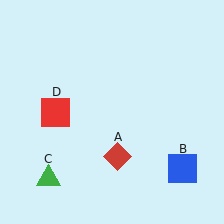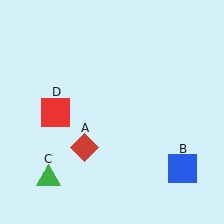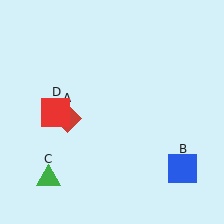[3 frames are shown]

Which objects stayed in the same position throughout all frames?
Blue square (object B) and green triangle (object C) and red square (object D) remained stationary.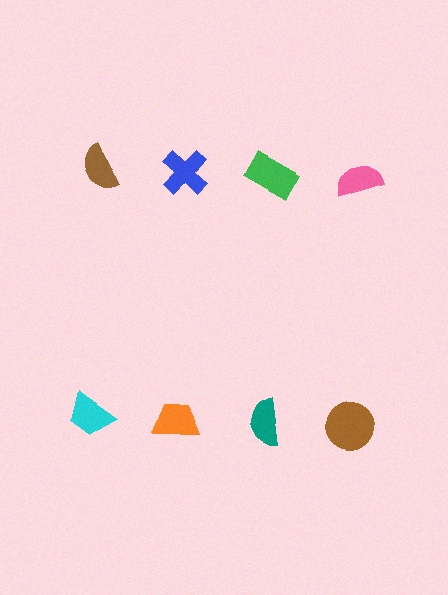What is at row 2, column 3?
A teal semicircle.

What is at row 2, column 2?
An orange trapezoid.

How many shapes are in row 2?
4 shapes.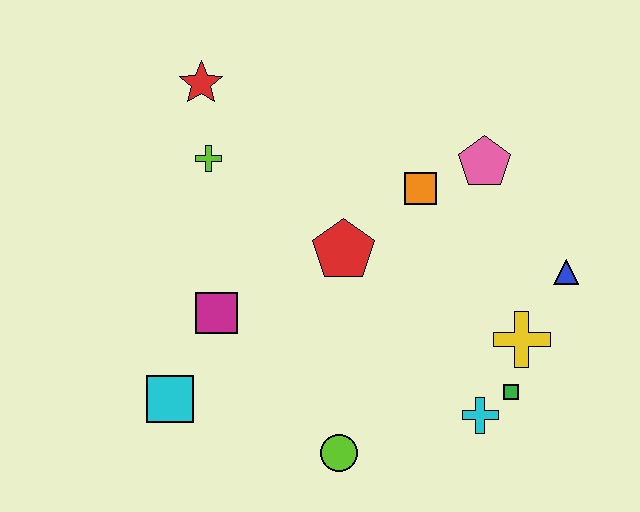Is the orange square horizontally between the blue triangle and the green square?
No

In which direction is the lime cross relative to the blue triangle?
The lime cross is to the left of the blue triangle.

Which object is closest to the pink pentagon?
The orange square is closest to the pink pentagon.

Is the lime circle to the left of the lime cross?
No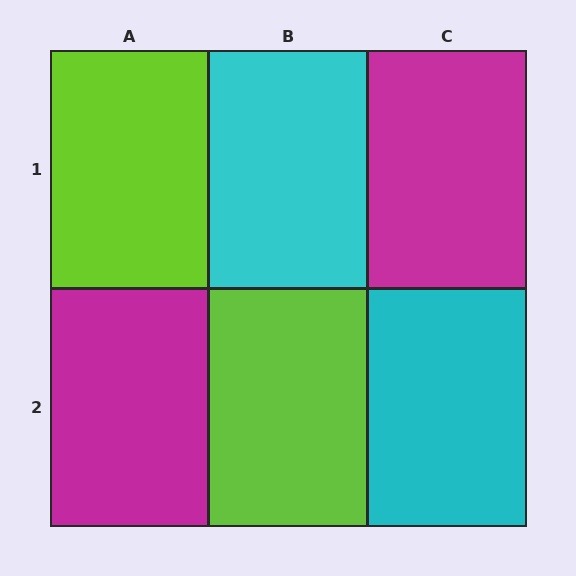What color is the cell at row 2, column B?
Lime.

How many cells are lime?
2 cells are lime.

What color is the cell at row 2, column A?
Magenta.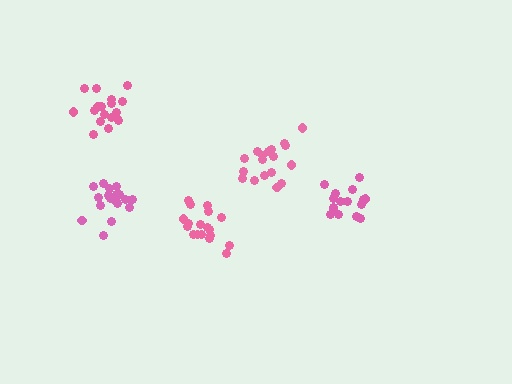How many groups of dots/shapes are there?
There are 5 groups.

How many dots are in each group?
Group 1: 18 dots, Group 2: 18 dots, Group 3: 18 dots, Group 4: 16 dots, Group 5: 18 dots (88 total).